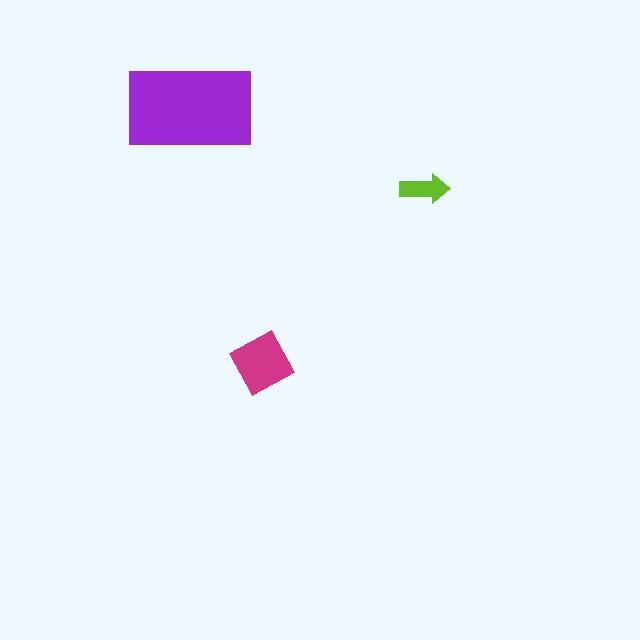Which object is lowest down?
The magenta diamond is bottommost.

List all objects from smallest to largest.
The lime arrow, the magenta diamond, the purple rectangle.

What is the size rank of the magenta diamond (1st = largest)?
2nd.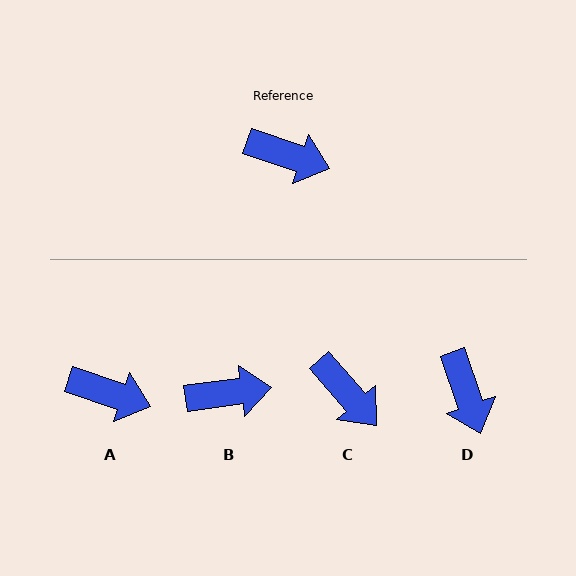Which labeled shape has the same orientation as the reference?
A.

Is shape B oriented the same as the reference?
No, it is off by about 26 degrees.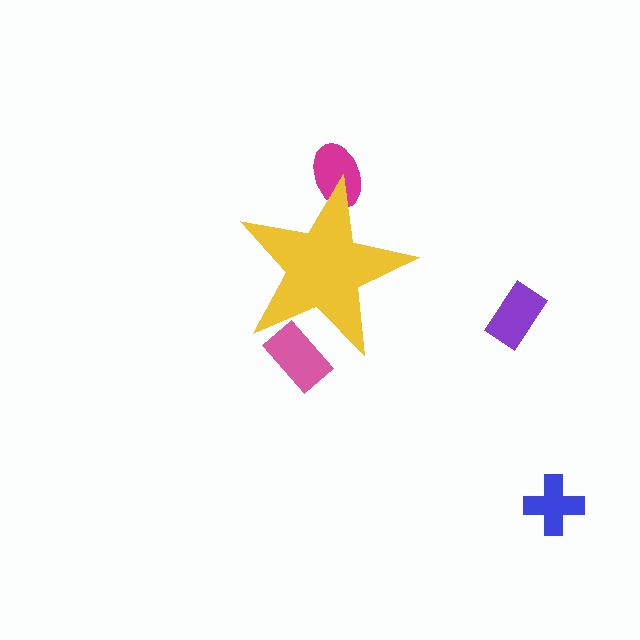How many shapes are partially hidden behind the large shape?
2 shapes are partially hidden.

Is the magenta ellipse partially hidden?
Yes, the magenta ellipse is partially hidden behind the yellow star.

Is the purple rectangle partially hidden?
No, the purple rectangle is fully visible.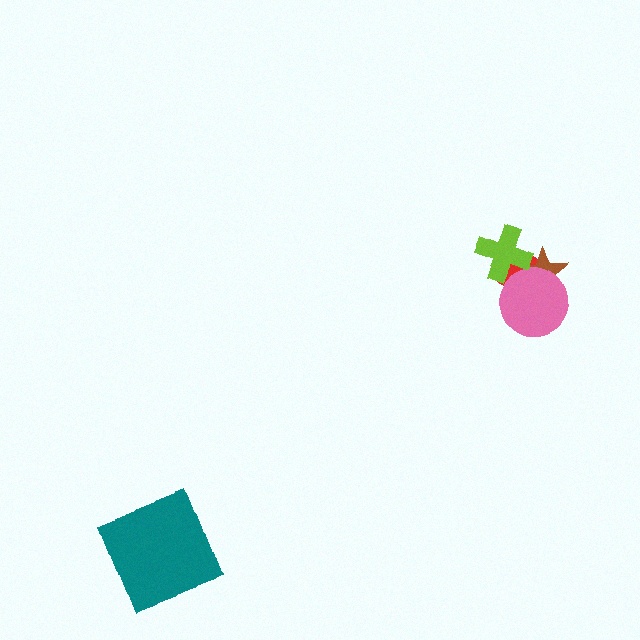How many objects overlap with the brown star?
3 objects overlap with the brown star.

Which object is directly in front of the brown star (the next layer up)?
The pink circle is directly in front of the brown star.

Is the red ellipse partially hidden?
Yes, it is partially covered by another shape.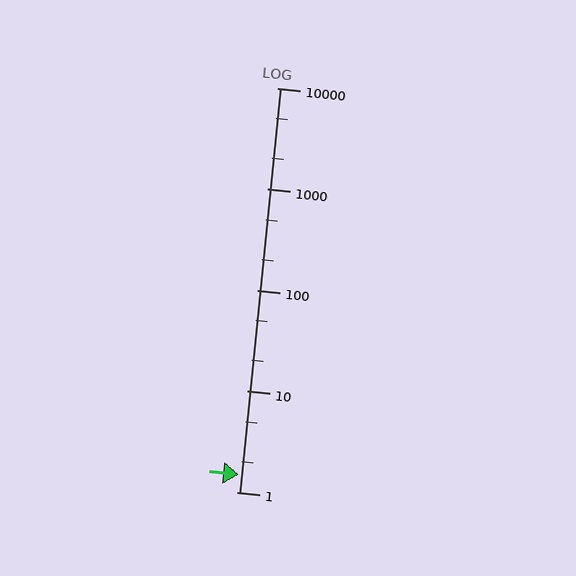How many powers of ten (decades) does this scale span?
The scale spans 4 decades, from 1 to 10000.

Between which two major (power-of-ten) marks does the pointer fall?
The pointer is between 1 and 10.